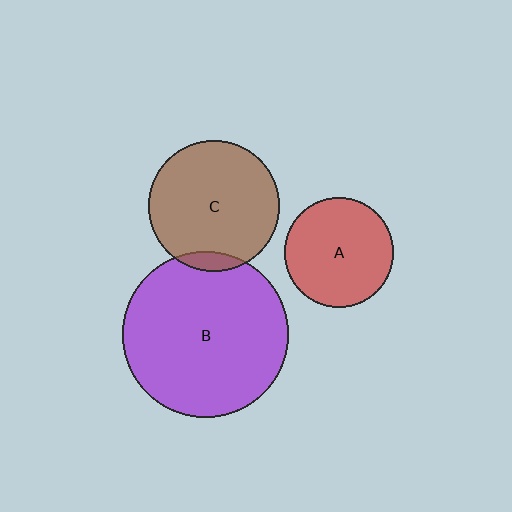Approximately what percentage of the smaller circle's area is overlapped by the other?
Approximately 5%.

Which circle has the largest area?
Circle B (purple).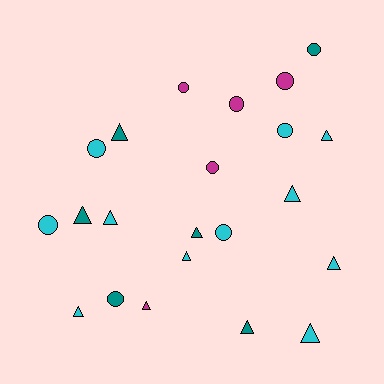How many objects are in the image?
There are 22 objects.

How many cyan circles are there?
There are 4 cyan circles.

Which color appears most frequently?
Cyan, with 11 objects.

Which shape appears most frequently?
Triangle, with 12 objects.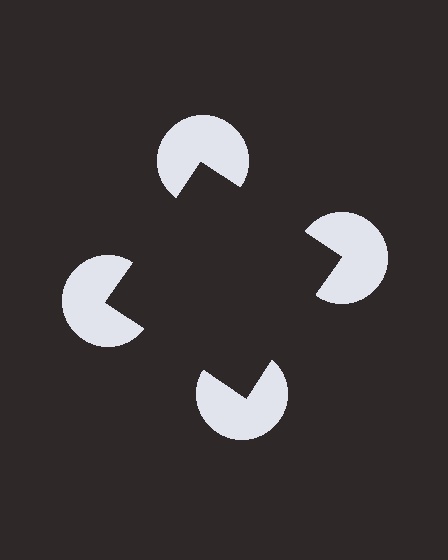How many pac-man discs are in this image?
There are 4 — one at each vertex of the illusory square.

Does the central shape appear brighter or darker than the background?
It typically appears slightly darker than the background, even though no actual brightness change is drawn.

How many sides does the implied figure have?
4 sides.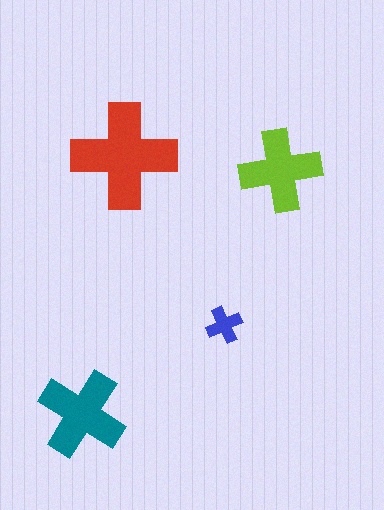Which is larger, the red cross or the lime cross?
The red one.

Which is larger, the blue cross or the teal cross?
The teal one.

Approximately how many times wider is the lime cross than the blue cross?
About 2 times wider.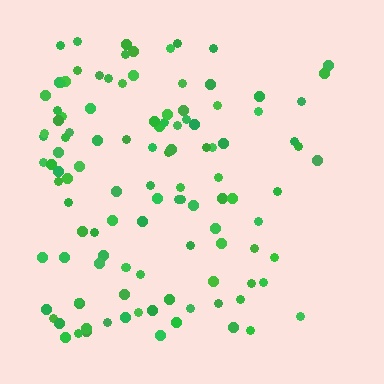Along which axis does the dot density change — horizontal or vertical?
Horizontal.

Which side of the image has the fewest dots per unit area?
The right.